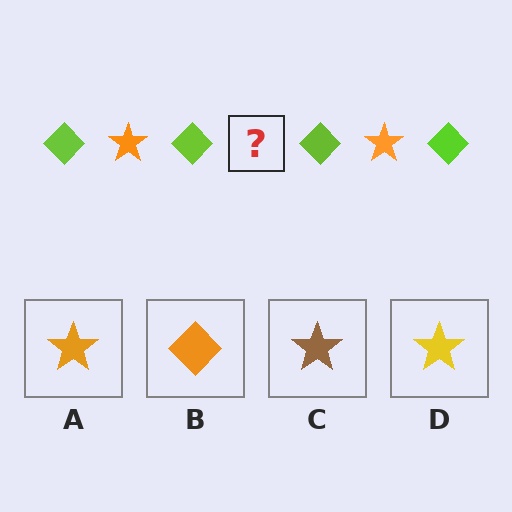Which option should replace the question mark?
Option A.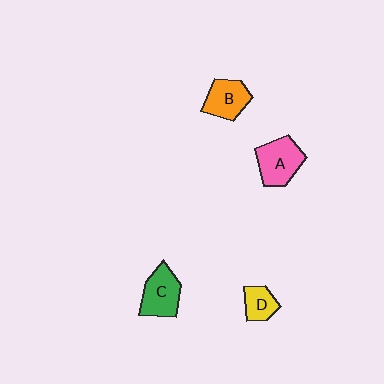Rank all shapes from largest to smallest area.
From largest to smallest: A (pink), C (green), B (orange), D (yellow).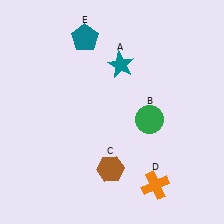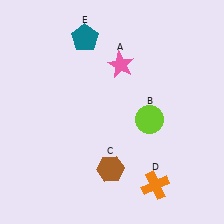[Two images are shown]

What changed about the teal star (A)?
In Image 1, A is teal. In Image 2, it changed to pink.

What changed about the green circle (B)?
In Image 1, B is green. In Image 2, it changed to lime.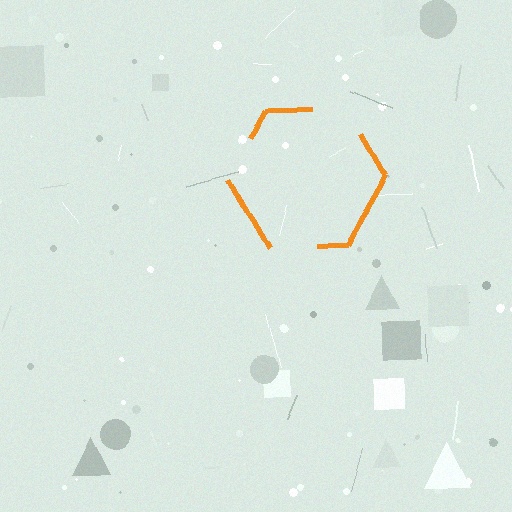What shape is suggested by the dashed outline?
The dashed outline suggests a hexagon.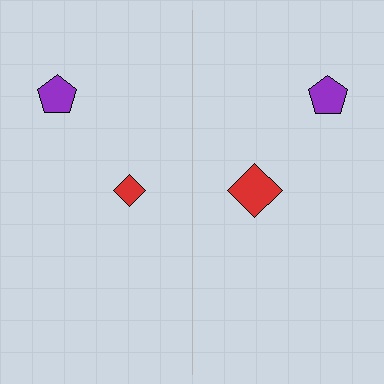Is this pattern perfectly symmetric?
No, the pattern is not perfectly symmetric. The red diamond on the right side has a different size than its mirror counterpart.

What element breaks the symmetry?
The red diamond on the right side has a different size than its mirror counterpart.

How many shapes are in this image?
There are 4 shapes in this image.